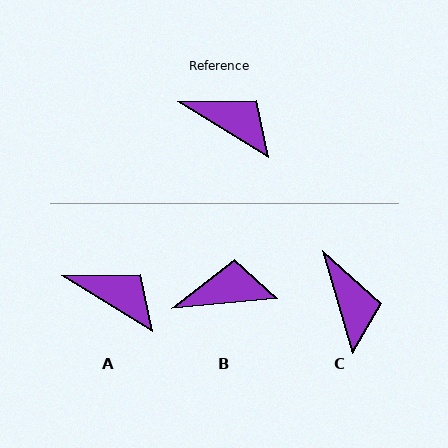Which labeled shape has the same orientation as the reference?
A.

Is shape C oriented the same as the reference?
No, it is off by about 42 degrees.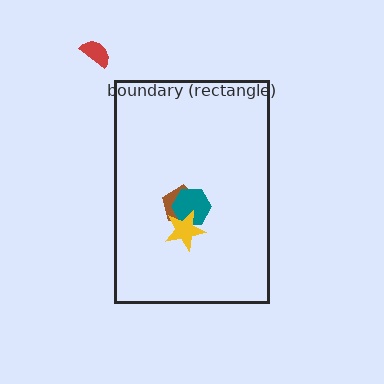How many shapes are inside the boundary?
3 inside, 1 outside.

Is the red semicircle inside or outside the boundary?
Outside.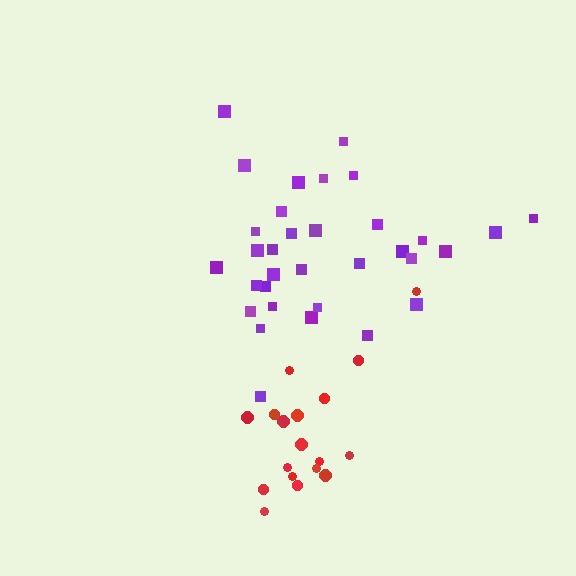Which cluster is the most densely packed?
Red.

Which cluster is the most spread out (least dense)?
Purple.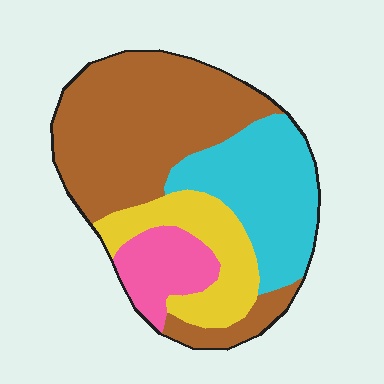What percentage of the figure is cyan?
Cyan covers 25% of the figure.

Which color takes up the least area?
Pink, at roughly 10%.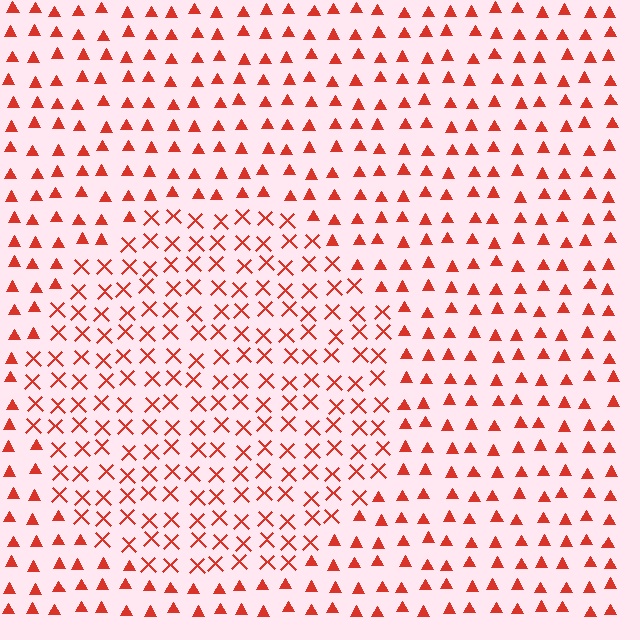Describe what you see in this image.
The image is filled with small red elements arranged in a uniform grid. A circle-shaped region contains X marks, while the surrounding area contains triangles. The boundary is defined purely by the change in element shape.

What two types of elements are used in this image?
The image uses X marks inside the circle region and triangles outside it.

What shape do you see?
I see a circle.